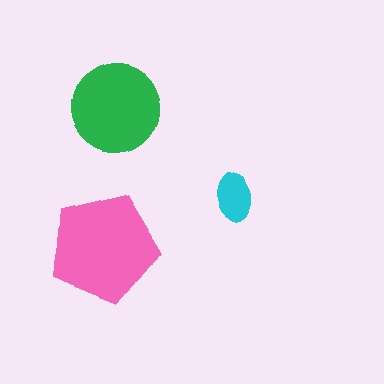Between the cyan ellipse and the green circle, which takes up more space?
The green circle.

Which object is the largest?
The pink pentagon.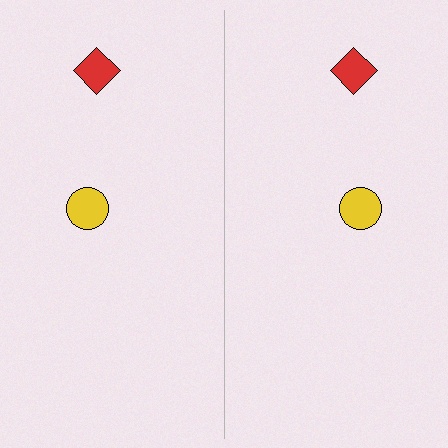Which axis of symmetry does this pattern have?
The pattern has a vertical axis of symmetry running through the center of the image.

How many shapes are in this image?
There are 4 shapes in this image.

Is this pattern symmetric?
Yes, this pattern has bilateral (reflection) symmetry.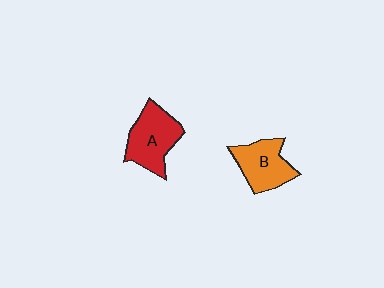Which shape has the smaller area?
Shape B (orange).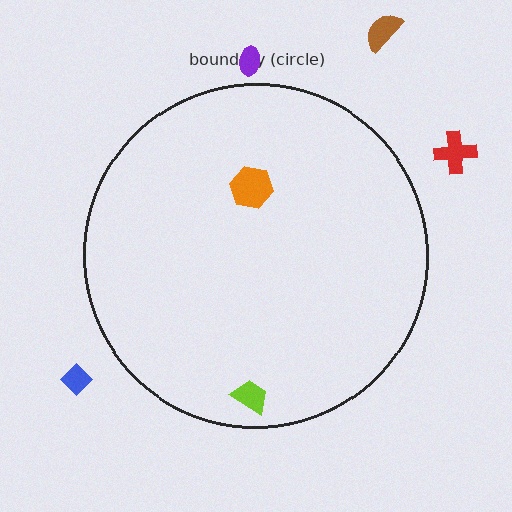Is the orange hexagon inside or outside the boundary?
Inside.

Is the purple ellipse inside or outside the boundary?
Outside.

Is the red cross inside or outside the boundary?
Outside.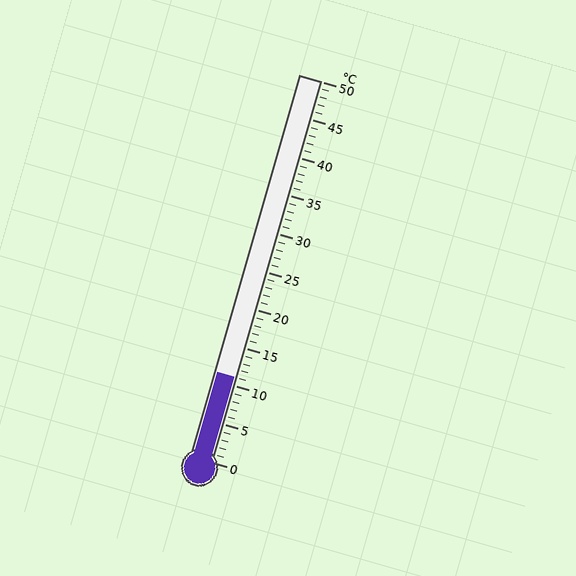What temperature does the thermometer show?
The thermometer shows approximately 11°C.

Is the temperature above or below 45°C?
The temperature is below 45°C.